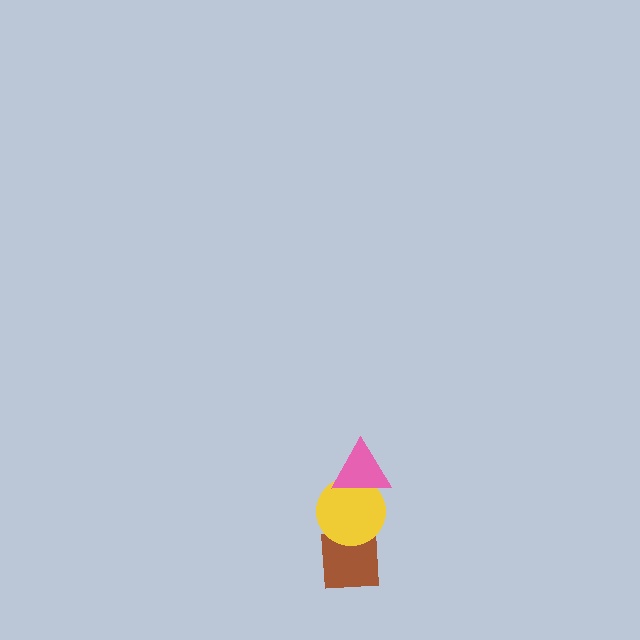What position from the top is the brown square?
The brown square is 3rd from the top.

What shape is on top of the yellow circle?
The pink triangle is on top of the yellow circle.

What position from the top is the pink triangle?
The pink triangle is 1st from the top.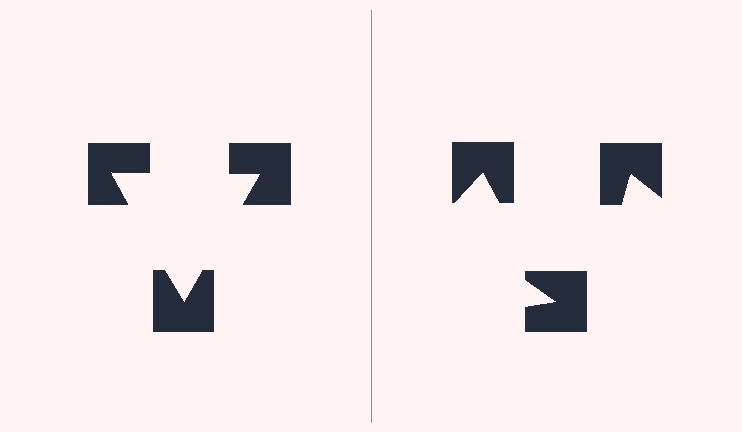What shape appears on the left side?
An illusory triangle.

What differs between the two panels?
The notched squares are positioned identically on both sides; only the wedge orientations differ. On the left they align to a triangle; on the right they are misaligned.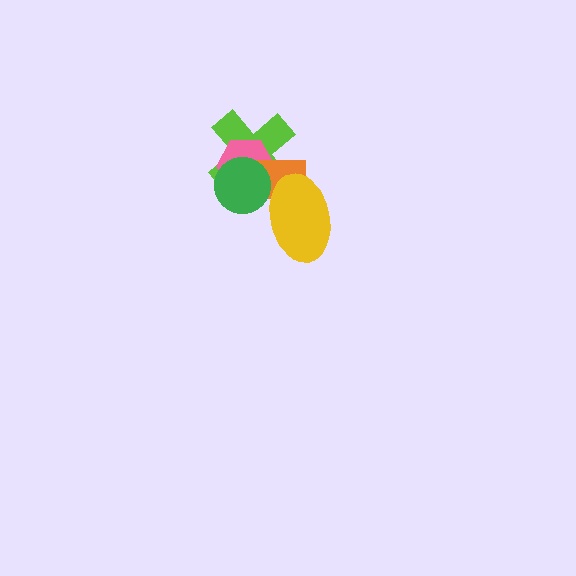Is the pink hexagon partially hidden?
Yes, it is partially covered by another shape.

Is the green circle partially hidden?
Yes, it is partially covered by another shape.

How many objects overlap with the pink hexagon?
3 objects overlap with the pink hexagon.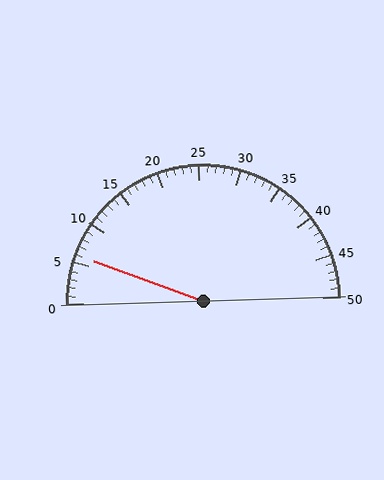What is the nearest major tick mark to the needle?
The nearest major tick mark is 5.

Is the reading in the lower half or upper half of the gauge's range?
The reading is in the lower half of the range (0 to 50).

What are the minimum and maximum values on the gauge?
The gauge ranges from 0 to 50.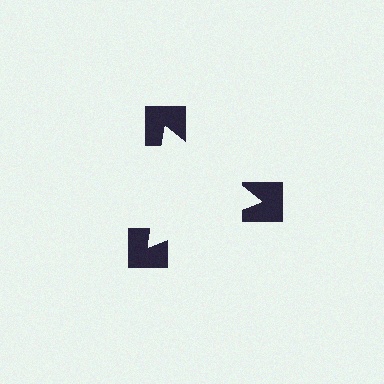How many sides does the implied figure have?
3 sides.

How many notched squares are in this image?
There are 3 — one at each vertex of the illusory triangle.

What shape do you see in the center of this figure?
An illusory triangle — its edges are inferred from the aligned wedge cuts in the notched squares, not physically drawn.